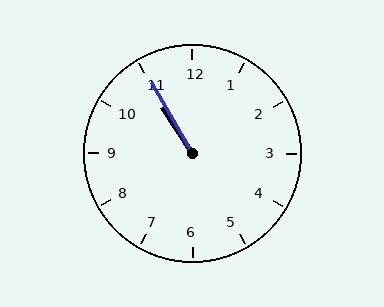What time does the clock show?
10:55.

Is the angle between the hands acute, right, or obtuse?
It is acute.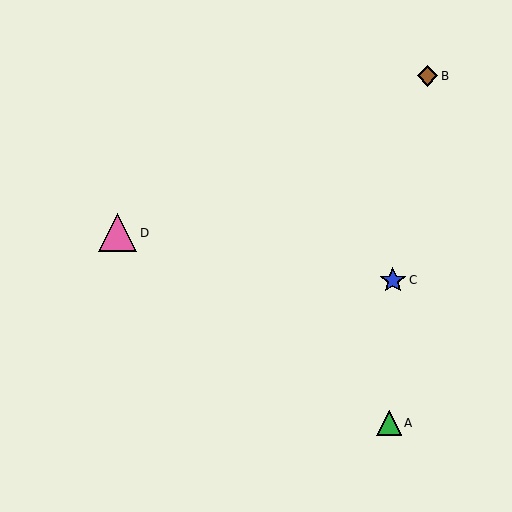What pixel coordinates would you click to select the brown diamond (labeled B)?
Click at (427, 76) to select the brown diamond B.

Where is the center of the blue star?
The center of the blue star is at (393, 280).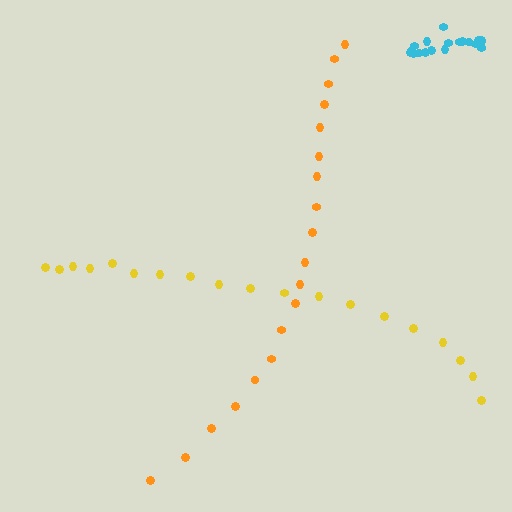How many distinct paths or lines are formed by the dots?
There are 3 distinct paths.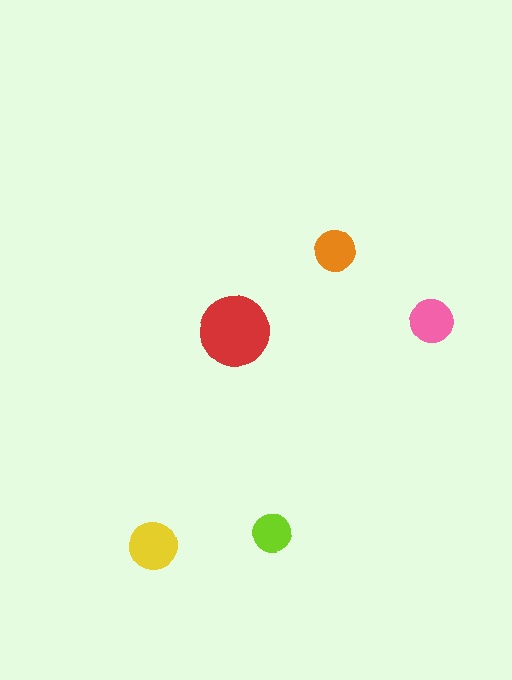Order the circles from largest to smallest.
the red one, the yellow one, the pink one, the orange one, the lime one.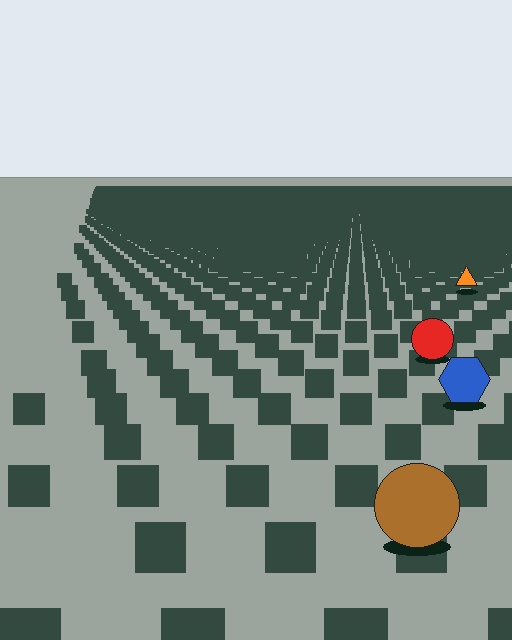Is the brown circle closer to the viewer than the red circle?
Yes. The brown circle is closer — you can tell from the texture gradient: the ground texture is coarser near it.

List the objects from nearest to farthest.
From nearest to farthest: the brown circle, the blue hexagon, the red circle, the orange triangle.